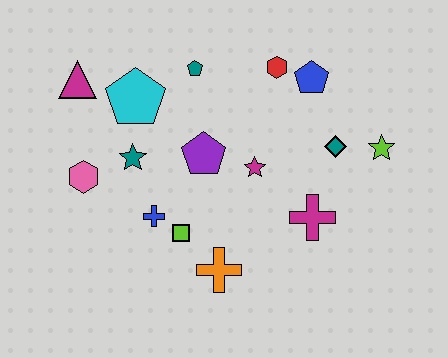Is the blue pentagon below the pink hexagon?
No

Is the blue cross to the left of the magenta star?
Yes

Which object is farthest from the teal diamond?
The magenta triangle is farthest from the teal diamond.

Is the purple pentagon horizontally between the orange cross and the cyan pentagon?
Yes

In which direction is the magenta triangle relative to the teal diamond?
The magenta triangle is to the left of the teal diamond.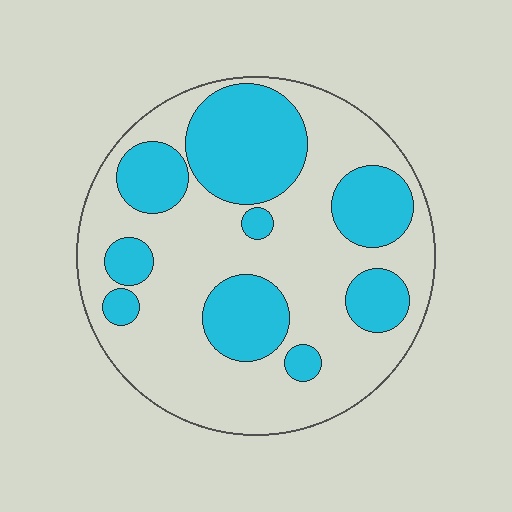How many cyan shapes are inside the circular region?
9.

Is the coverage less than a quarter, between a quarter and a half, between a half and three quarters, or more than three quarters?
Between a quarter and a half.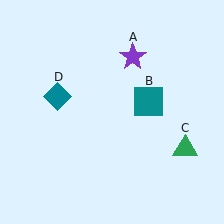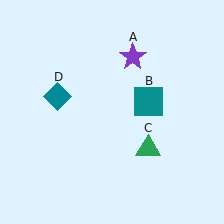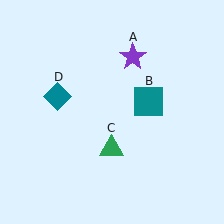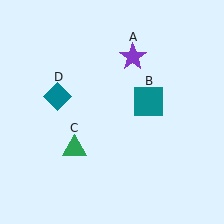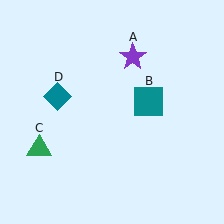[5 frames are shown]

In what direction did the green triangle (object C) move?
The green triangle (object C) moved left.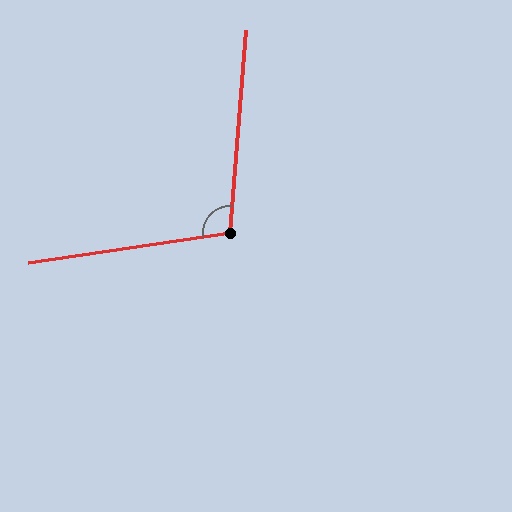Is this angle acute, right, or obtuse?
It is obtuse.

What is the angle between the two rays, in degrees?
Approximately 103 degrees.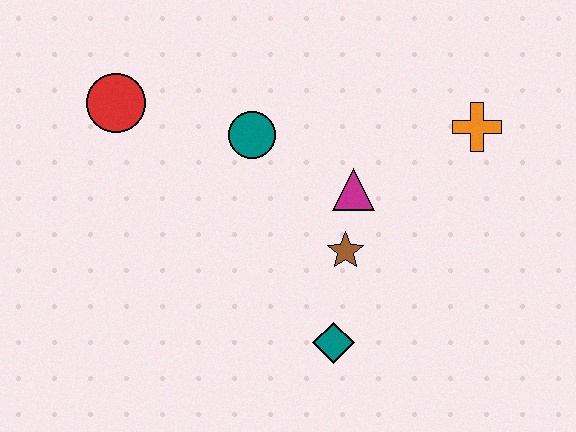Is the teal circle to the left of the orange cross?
Yes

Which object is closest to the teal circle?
The magenta triangle is closest to the teal circle.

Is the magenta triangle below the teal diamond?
No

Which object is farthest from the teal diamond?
The red circle is farthest from the teal diamond.